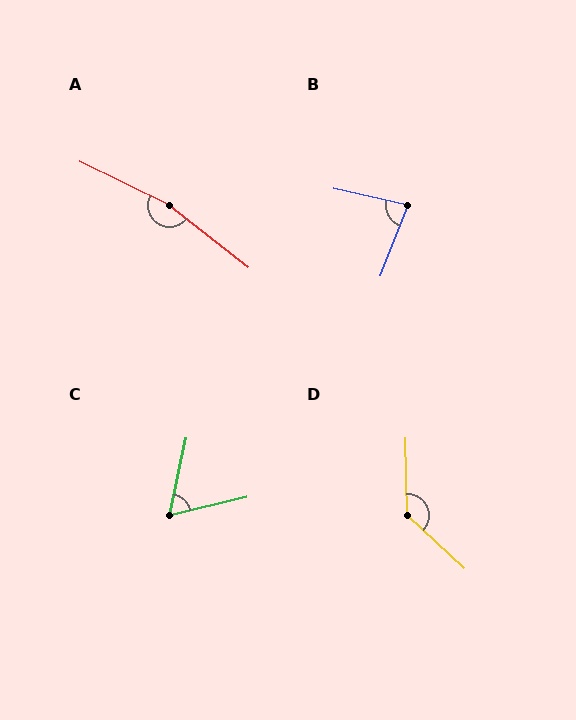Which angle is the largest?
A, at approximately 168 degrees.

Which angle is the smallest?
C, at approximately 65 degrees.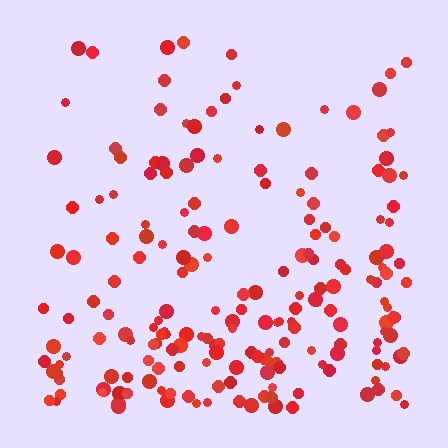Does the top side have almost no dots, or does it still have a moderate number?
Still a moderate number, just noticeably fewer than the bottom.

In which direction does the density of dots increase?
From top to bottom, with the bottom side densest.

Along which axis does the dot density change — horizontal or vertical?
Vertical.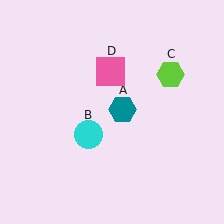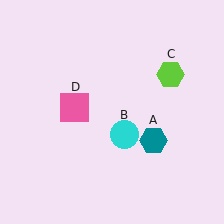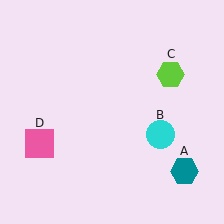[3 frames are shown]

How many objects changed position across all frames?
3 objects changed position: teal hexagon (object A), cyan circle (object B), pink square (object D).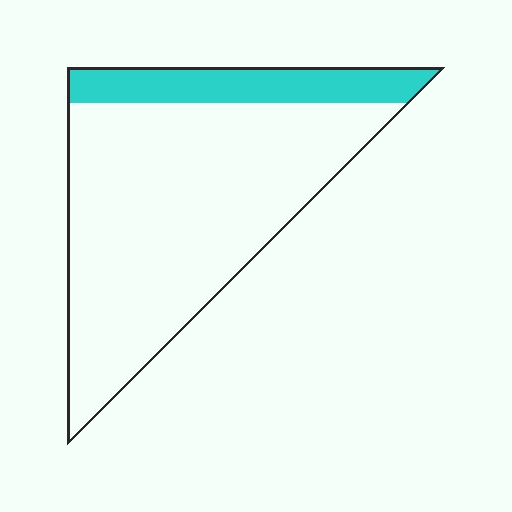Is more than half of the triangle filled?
No.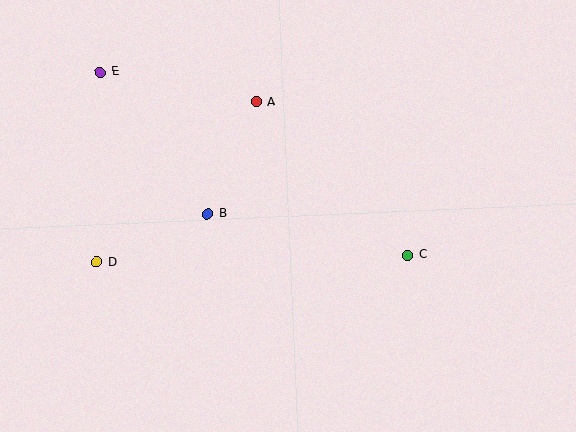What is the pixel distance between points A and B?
The distance between A and B is 122 pixels.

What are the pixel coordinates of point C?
Point C is at (408, 255).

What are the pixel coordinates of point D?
Point D is at (97, 262).